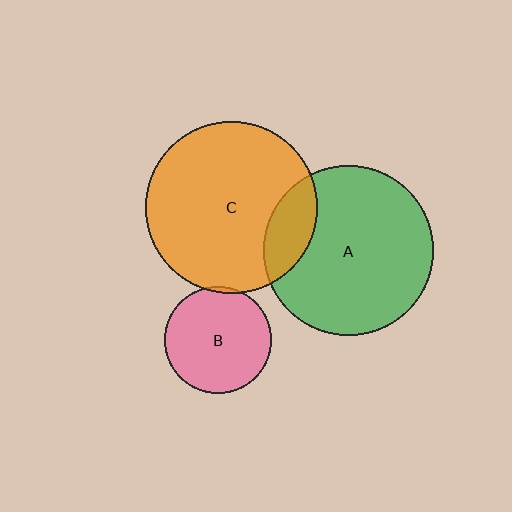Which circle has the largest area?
Circle C (orange).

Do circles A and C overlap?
Yes.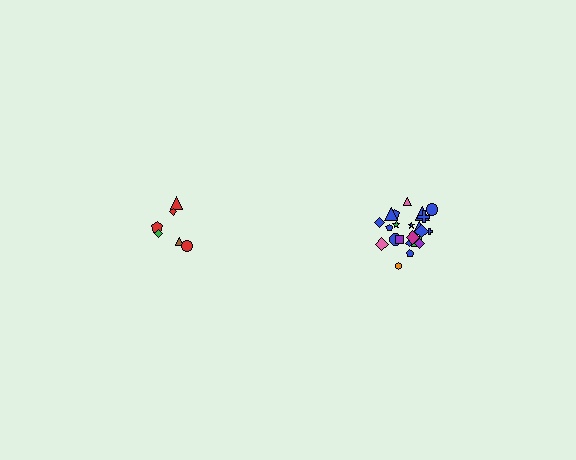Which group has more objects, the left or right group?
The right group.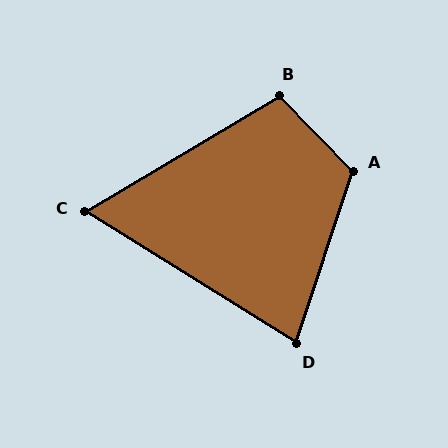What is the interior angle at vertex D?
Approximately 76 degrees (acute).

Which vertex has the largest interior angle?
A, at approximately 117 degrees.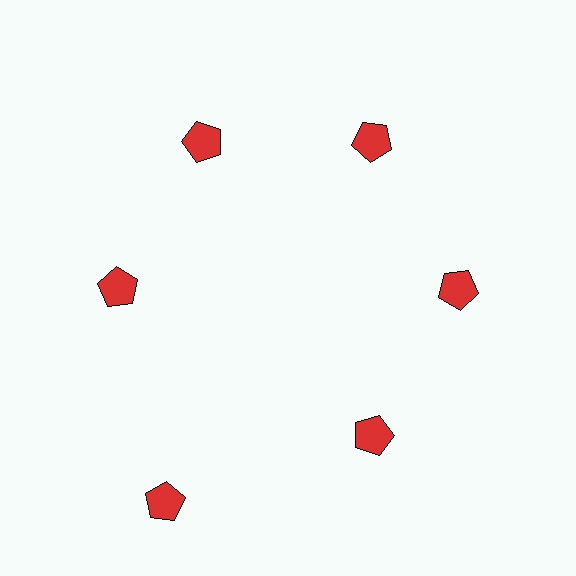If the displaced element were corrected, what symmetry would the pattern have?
It would have 6-fold rotational symmetry — the pattern would map onto itself every 60 degrees.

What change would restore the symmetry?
The symmetry would be restored by moving it inward, back onto the ring so that all 6 pentagons sit at equal angles and equal distance from the center.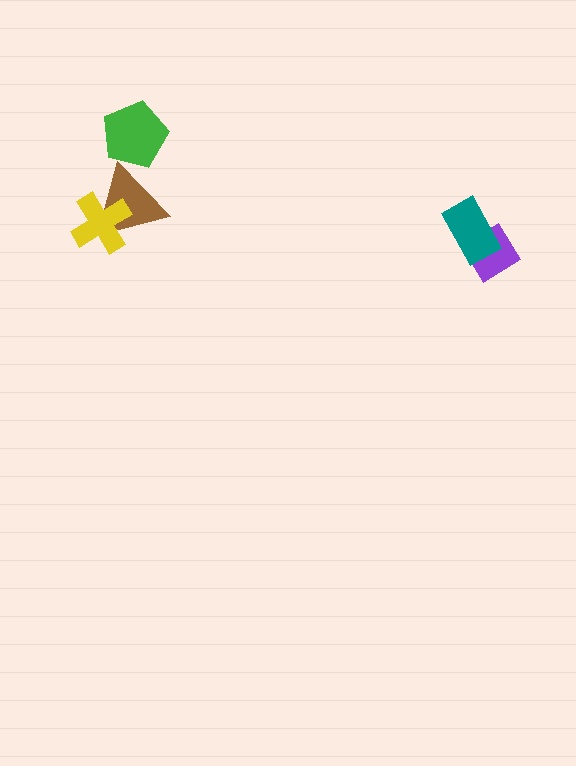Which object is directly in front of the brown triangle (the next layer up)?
The yellow cross is directly in front of the brown triangle.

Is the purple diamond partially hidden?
Yes, it is partially covered by another shape.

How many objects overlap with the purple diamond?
1 object overlaps with the purple diamond.